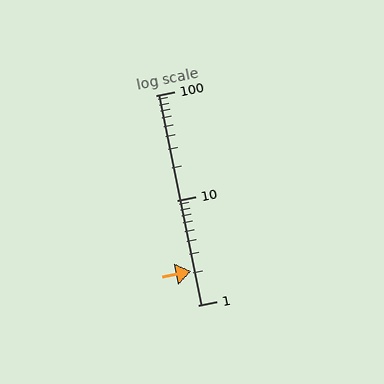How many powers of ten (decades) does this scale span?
The scale spans 2 decades, from 1 to 100.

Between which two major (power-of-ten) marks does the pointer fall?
The pointer is between 1 and 10.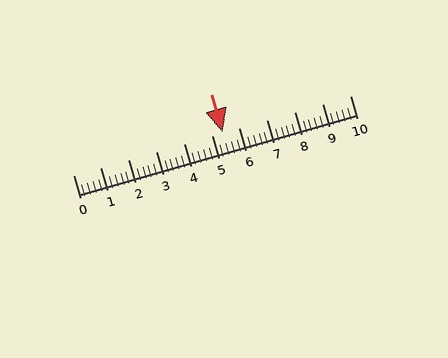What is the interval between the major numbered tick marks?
The major tick marks are spaced 1 units apart.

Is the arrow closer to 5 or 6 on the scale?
The arrow is closer to 5.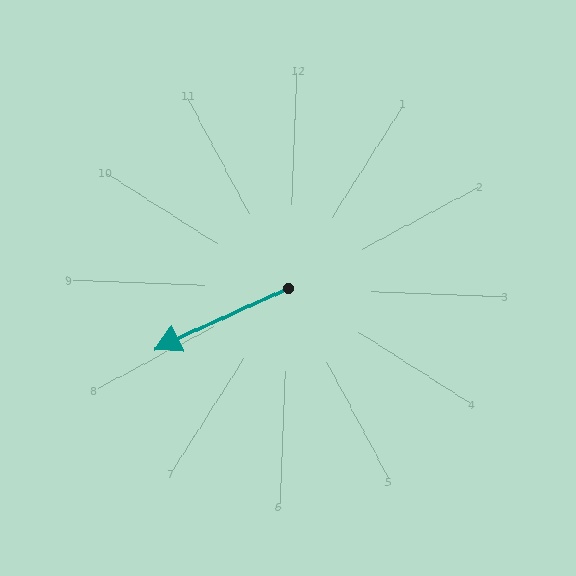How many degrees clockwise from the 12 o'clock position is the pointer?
Approximately 243 degrees.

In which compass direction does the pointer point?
Southwest.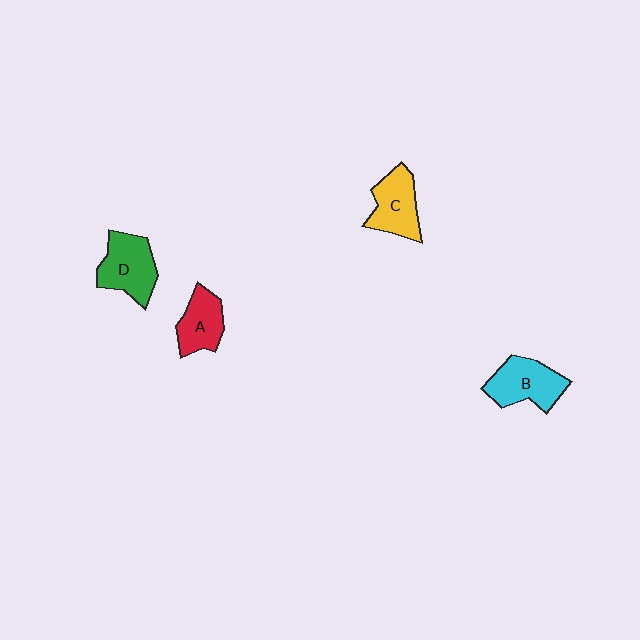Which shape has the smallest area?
Shape A (red).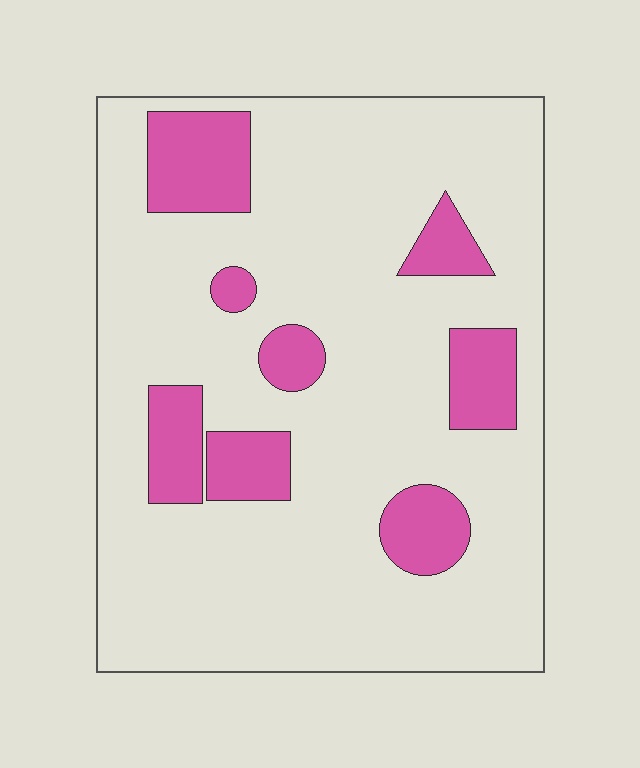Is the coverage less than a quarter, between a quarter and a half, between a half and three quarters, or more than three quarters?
Less than a quarter.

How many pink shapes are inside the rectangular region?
8.